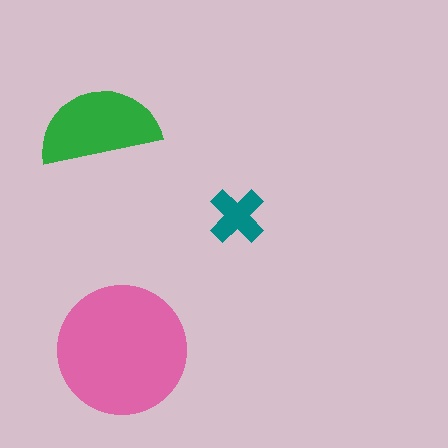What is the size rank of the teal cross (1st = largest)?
3rd.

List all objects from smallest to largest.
The teal cross, the green semicircle, the pink circle.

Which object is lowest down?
The pink circle is bottommost.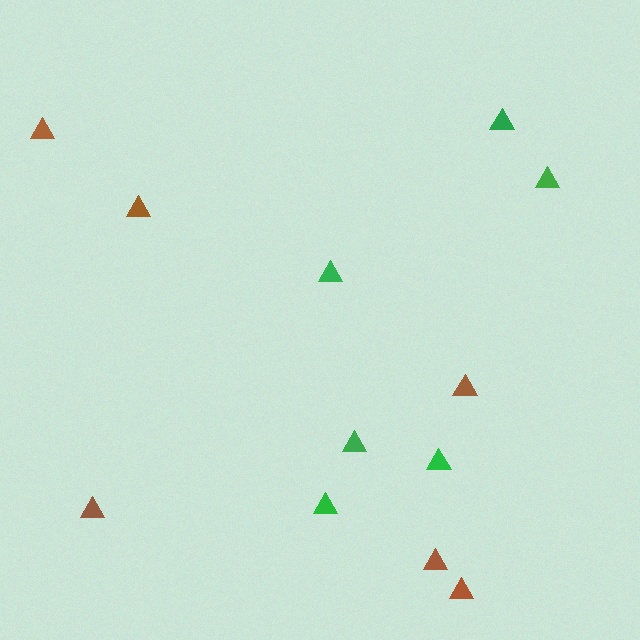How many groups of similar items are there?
There are 2 groups: one group of green triangles (6) and one group of brown triangles (6).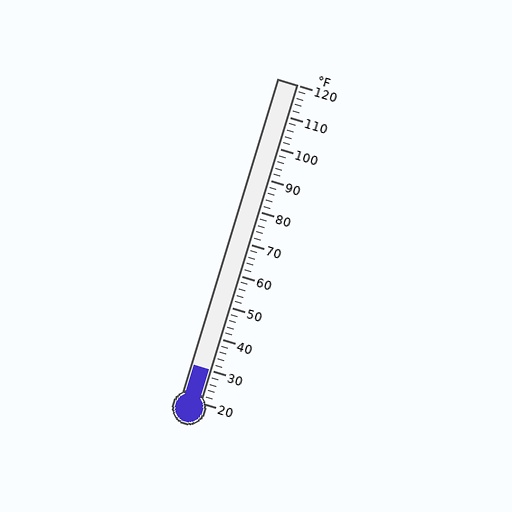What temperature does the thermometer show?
The thermometer shows approximately 30°F.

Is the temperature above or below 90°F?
The temperature is below 90°F.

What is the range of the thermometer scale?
The thermometer scale ranges from 20°F to 120°F.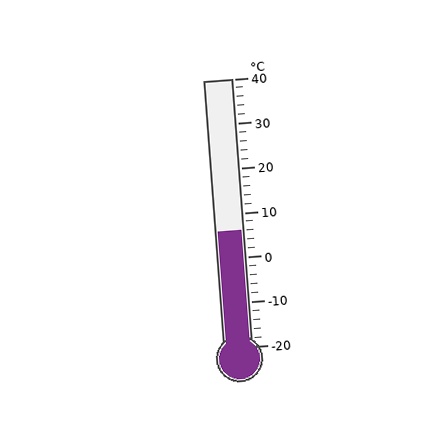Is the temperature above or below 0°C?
The temperature is above 0°C.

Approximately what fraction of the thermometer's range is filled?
The thermometer is filled to approximately 45% of its range.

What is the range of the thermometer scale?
The thermometer scale ranges from -20°C to 40°C.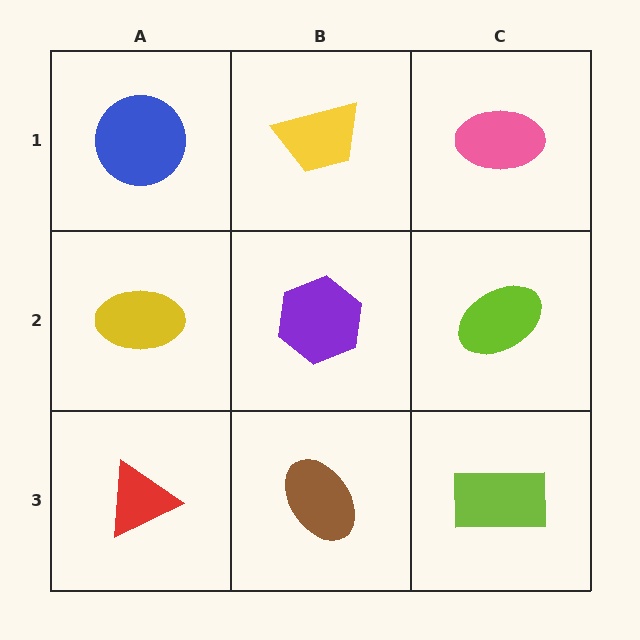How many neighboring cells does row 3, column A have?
2.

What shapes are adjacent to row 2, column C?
A pink ellipse (row 1, column C), a lime rectangle (row 3, column C), a purple hexagon (row 2, column B).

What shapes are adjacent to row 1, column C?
A lime ellipse (row 2, column C), a yellow trapezoid (row 1, column B).